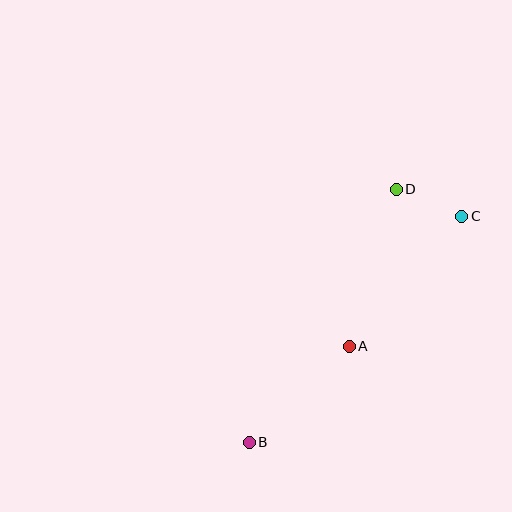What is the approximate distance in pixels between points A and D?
The distance between A and D is approximately 164 pixels.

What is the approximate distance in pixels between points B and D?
The distance between B and D is approximately 293 pixels.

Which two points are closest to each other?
Points C and D are closest to each other.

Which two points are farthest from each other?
Points B and C are farthest from each other.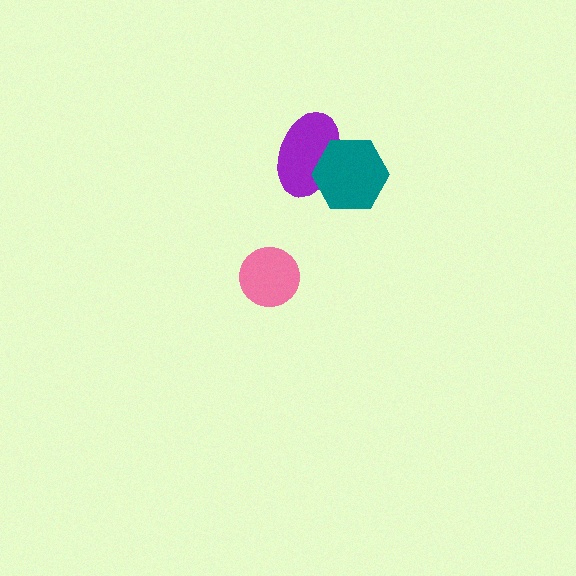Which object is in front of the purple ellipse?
The teal hexagon is in front of the purple ellipse.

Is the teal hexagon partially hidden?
No, no other shape covers it.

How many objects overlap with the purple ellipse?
1 object overlaps with the purple ellipse.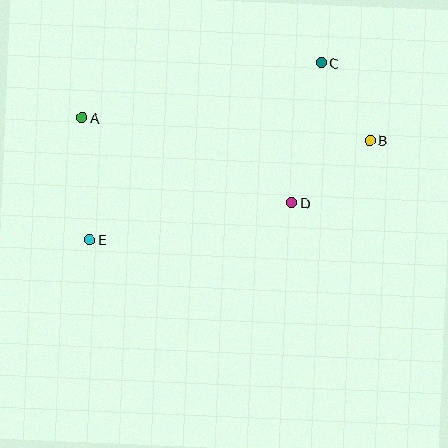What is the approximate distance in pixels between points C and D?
The distance between C and D is approximately 143 pixels.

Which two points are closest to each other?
Points B and C are closest to each other.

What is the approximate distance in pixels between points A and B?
The distance between A and B is approximately 289 pixels.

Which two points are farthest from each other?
Points B and E are farthest from each other.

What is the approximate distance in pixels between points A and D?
The distance between A and D is approximately 226 pixels.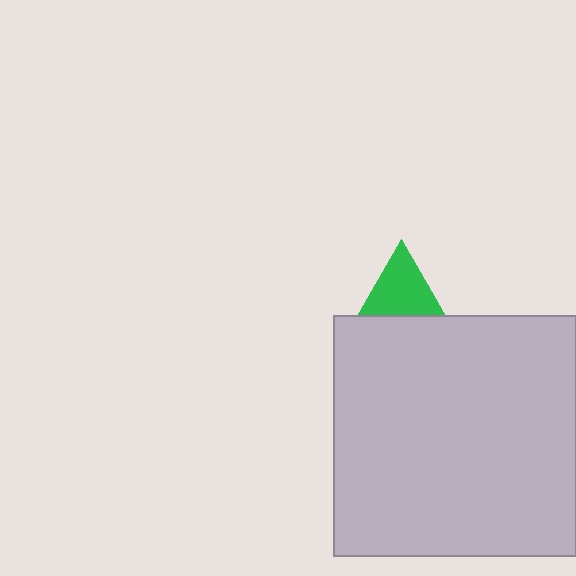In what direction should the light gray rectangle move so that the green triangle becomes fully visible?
The light gray rectangle should move down. That is the shortest direction to clear the overlap and leave the green triangle fully visible.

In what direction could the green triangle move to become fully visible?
The green triangle could move up. That would shift it out from behind the light gray rectangle entirely.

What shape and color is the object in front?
The object in front is a light gray rectangle.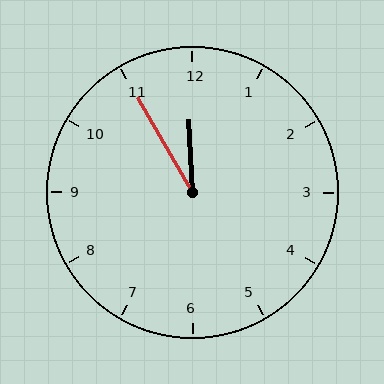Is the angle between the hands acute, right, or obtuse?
It is acute.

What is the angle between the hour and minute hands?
Approximately 28 degrees.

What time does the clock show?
11:55.